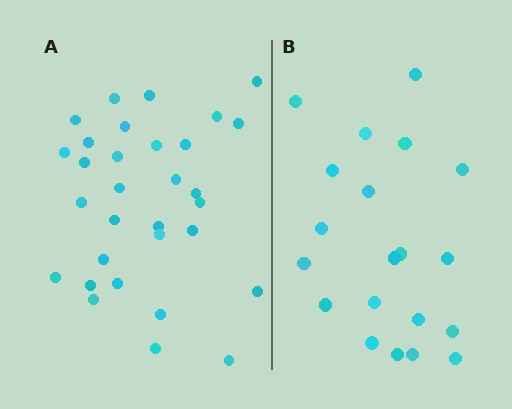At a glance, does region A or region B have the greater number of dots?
Region A (the left region) has more dots.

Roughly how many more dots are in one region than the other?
Region A has roughly 12 or so more dots than region B.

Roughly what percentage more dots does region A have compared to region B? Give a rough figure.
About 55% more.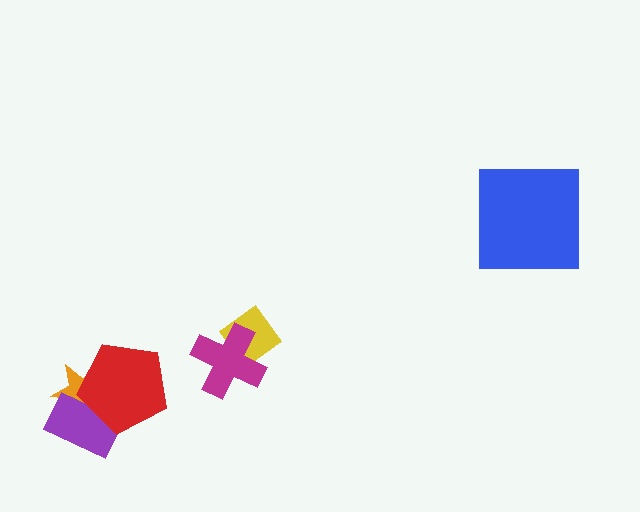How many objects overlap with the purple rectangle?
2 objects overlap with the purple rectangle.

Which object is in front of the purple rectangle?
The red pentagon is in front of the purple rectangle.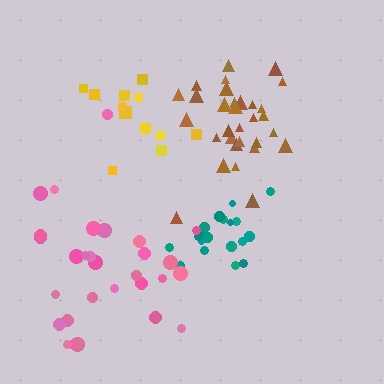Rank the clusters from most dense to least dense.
teal, brown, pink, yellow.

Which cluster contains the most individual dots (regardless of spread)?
Brown (32).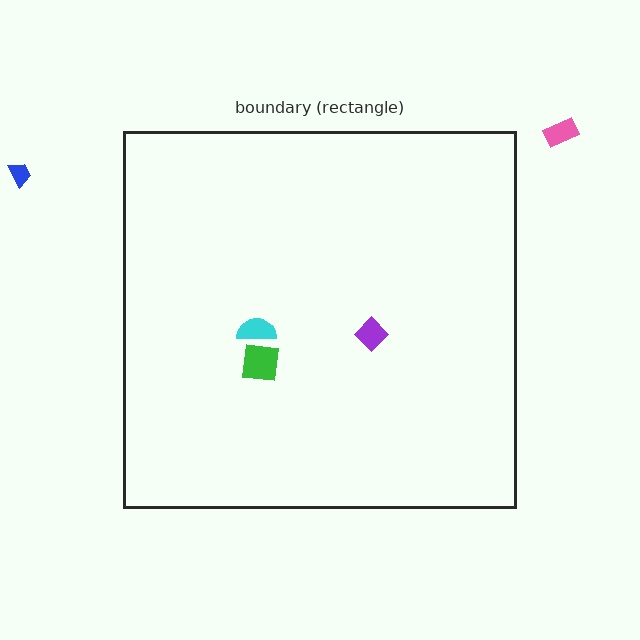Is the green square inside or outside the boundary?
Inside.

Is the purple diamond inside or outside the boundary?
Inside.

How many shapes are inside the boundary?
3 inside, 2 outside.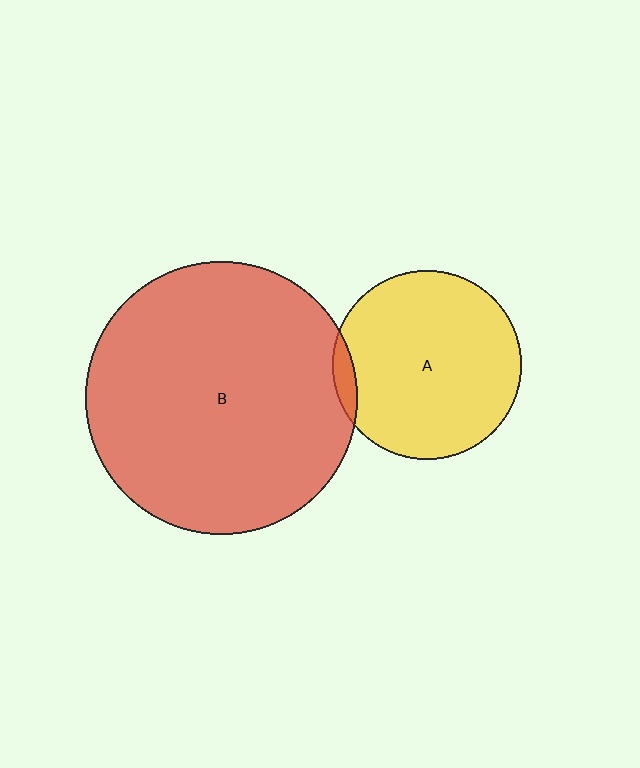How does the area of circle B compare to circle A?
Approximately 2.1 times.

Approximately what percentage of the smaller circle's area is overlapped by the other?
Approximately 5%.